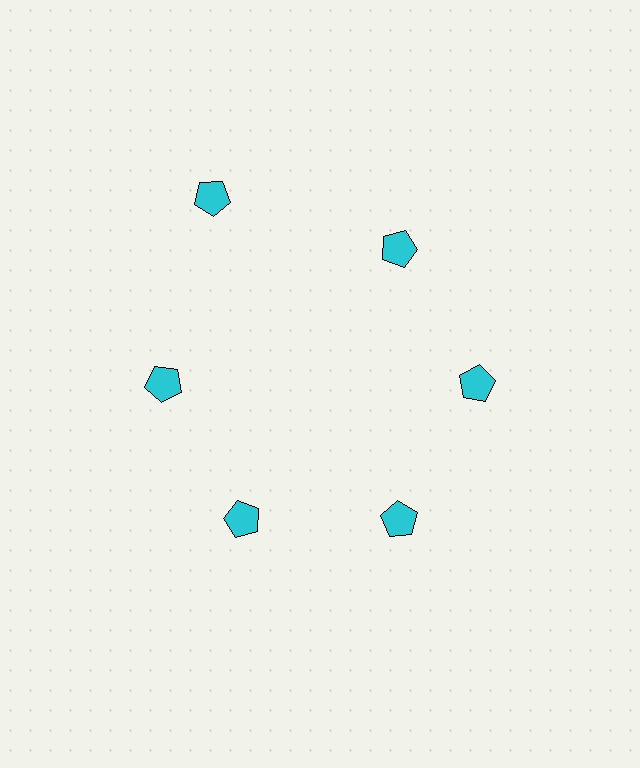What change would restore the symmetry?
The symmetry would be restored by moving it inward, back onto the ring so that all 6 pentagons sit at equal angles and equal distance from the center.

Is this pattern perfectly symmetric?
No. The 6 cyan pentagons are arranged in a ring, but one element near the 11 o'clock position is pushed outward from the center, breaking the 6-fold rotational symmetry.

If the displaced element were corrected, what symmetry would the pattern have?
It would have 6-fold rotational symmetry — the pattern would map onto itself every 60 degrees.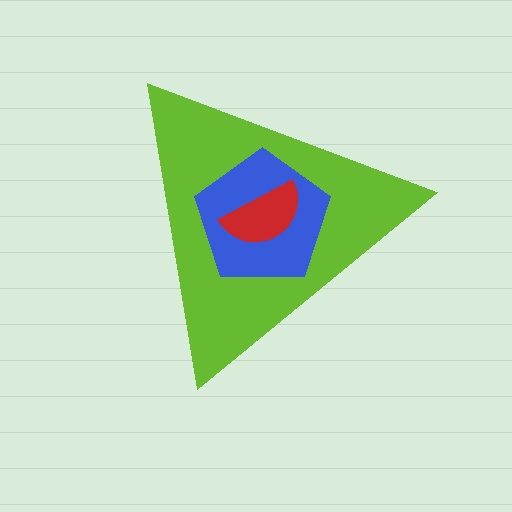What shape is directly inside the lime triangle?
The blue pentagon.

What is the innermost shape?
The red semicircle.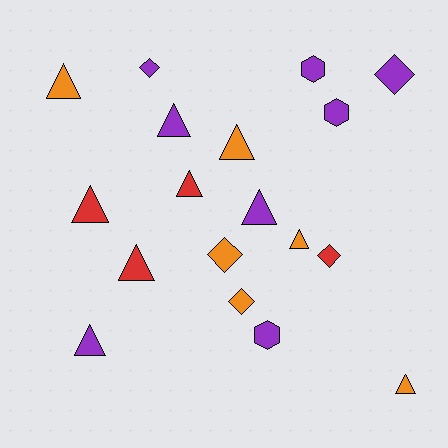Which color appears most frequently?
Purple, with 8 objects.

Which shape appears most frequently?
Triangle, with 10 objects.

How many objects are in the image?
There are 18 objects.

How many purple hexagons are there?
There are 3 purple hexagons.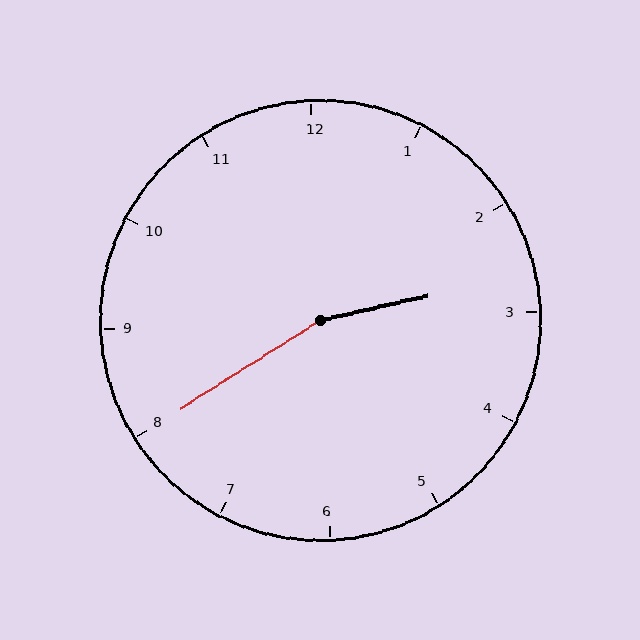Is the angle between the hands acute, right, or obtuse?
It is obtuse.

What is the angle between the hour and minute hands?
Approximately 160 degrees.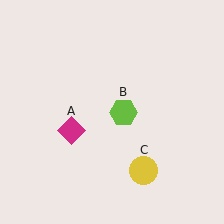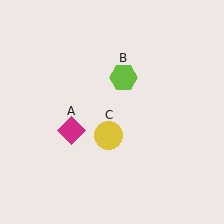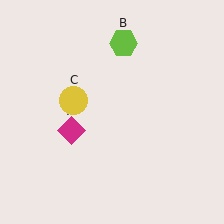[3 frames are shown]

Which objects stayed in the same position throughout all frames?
Magenta diamond (object A) remained stationary.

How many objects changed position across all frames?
2 objects changed position: lime hexagon (object B), yellow circle (object C).